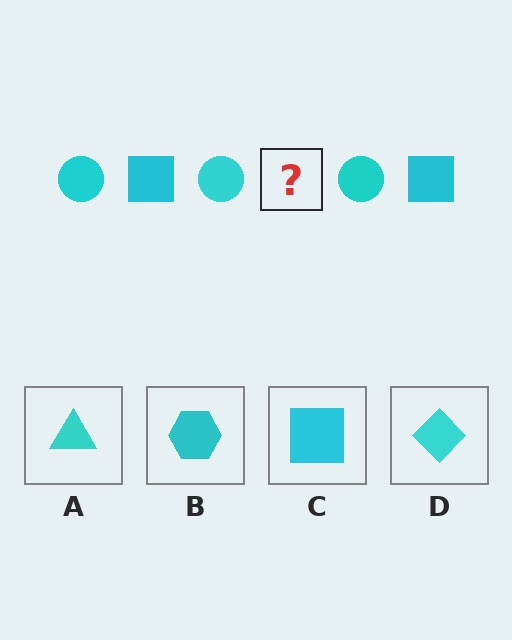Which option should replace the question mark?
Option C.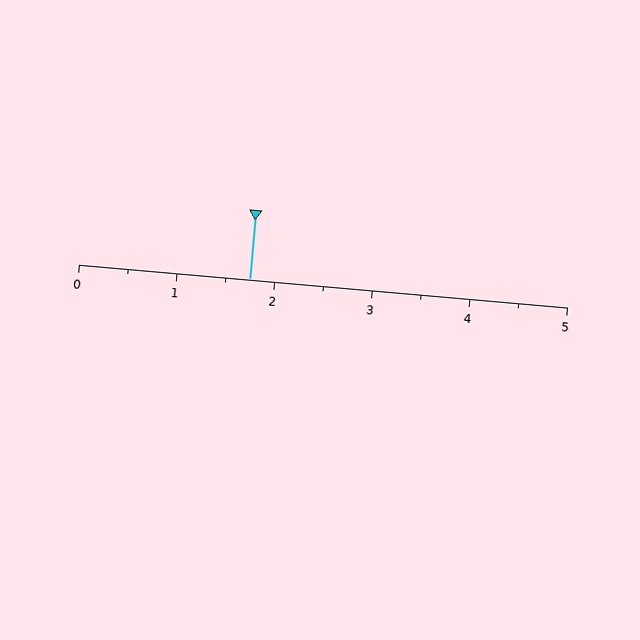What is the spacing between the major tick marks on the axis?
The major ticks are spaced 1 apart.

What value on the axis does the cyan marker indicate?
The marker indicates approximately 1.8.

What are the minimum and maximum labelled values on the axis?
The axis runs from 0 to 5.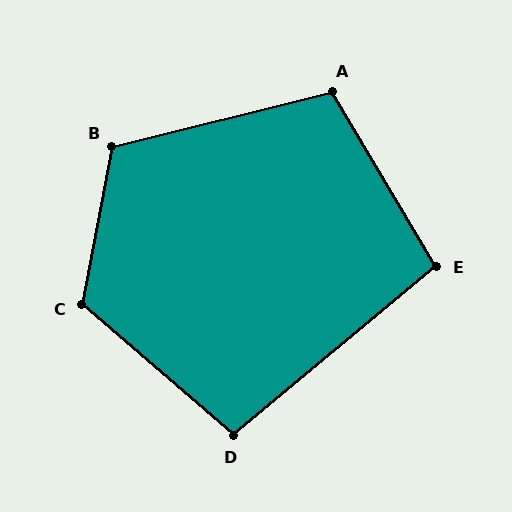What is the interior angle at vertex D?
Approximately 99 degrees (obtuse).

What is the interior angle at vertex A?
Approximately 107 degrees (obtuse).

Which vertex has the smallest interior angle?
E, at approximately 99 degrees.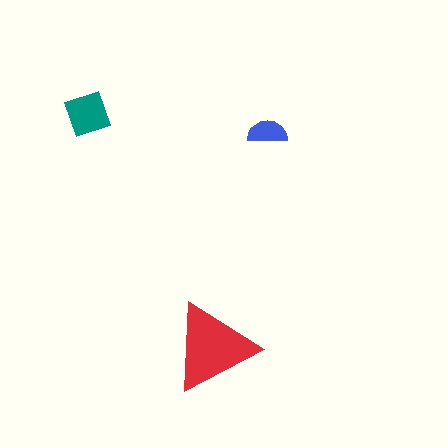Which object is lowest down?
The red triangle is bottommost.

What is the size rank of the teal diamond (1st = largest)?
2nd.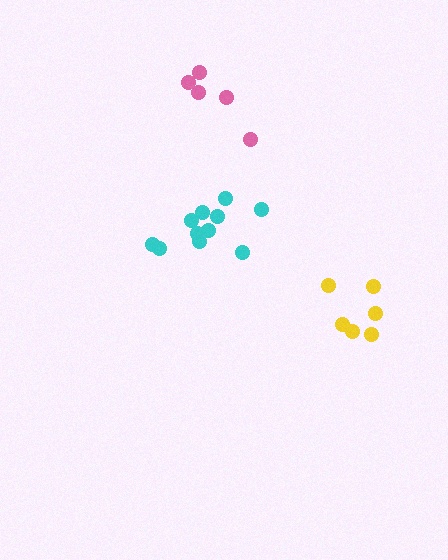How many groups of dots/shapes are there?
There are 3 groups.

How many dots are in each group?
Group 1: 6 dots, Group 2: 11 dots, Group 3: 5 dots (22 total).